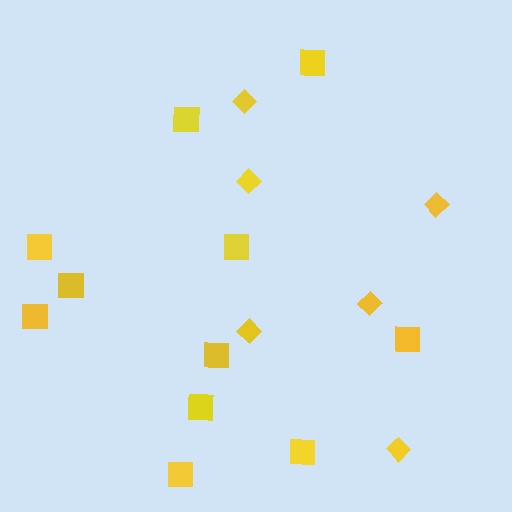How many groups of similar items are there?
There are 2 groups: one group of diamonds (6) and one group of squares (11).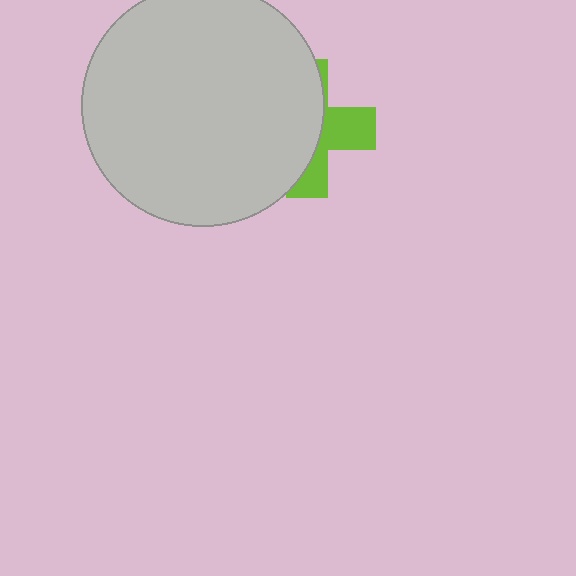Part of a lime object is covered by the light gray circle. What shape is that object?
It is a cross.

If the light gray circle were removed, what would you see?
You would see the complete lime cross.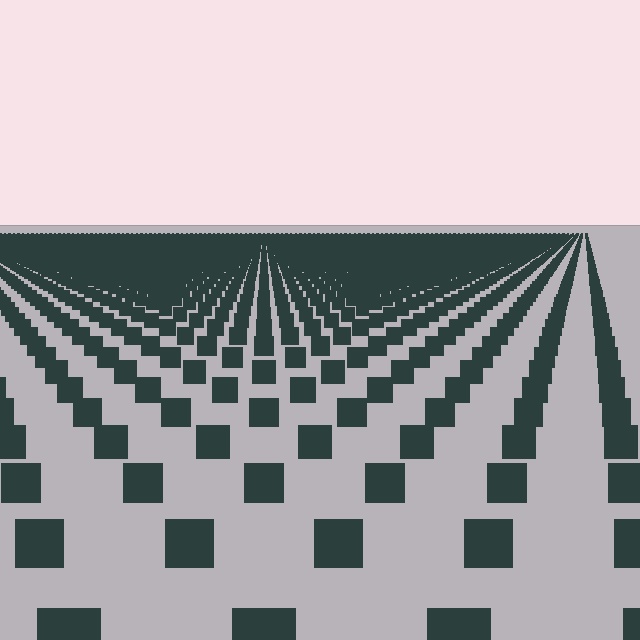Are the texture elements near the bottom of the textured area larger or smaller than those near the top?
Larger. Near the bottom, elements are closer to the viewer and appear at a bigger on-screen size.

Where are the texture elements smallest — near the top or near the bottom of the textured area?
Near the top.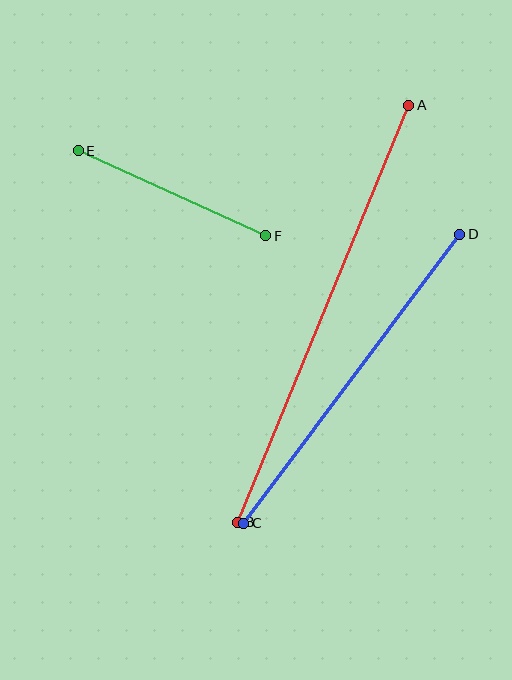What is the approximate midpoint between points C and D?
The midpoint is at approximately (352, 379) pixels.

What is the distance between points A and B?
The distance is approximately 451 pixels.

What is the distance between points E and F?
The distance is approximately 206 pixels.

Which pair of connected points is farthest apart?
Points A and B are farthest apart.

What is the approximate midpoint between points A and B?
The midpoint is at approximately (323, 314) pixels.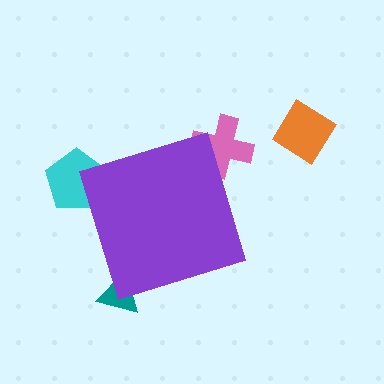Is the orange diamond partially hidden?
No, the orange diamond is fully visible.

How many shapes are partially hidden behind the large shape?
3 shapes are partially hidden.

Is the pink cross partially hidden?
Yes, the pink cross is partially hidden behind the purple diamond.